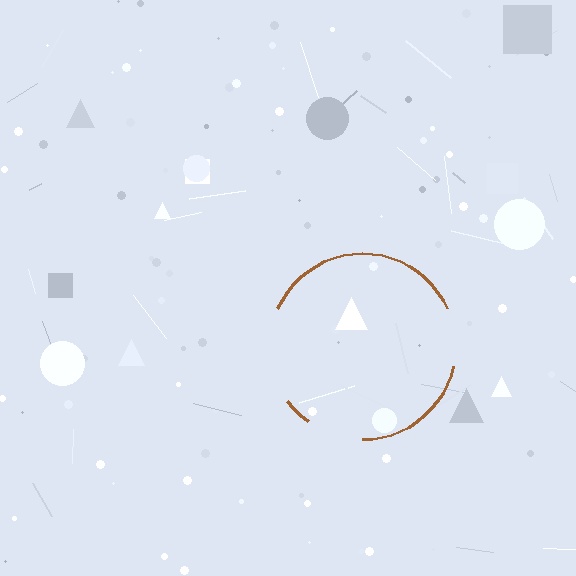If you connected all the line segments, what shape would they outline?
They would outline a circle.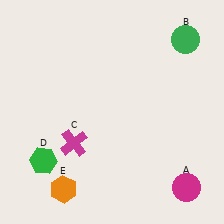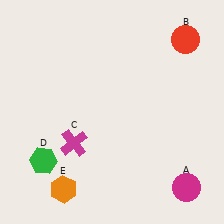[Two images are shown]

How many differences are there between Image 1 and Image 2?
There is 1 difference between the two images.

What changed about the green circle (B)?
In Image 1, B is green. In Image 2, it changed to red.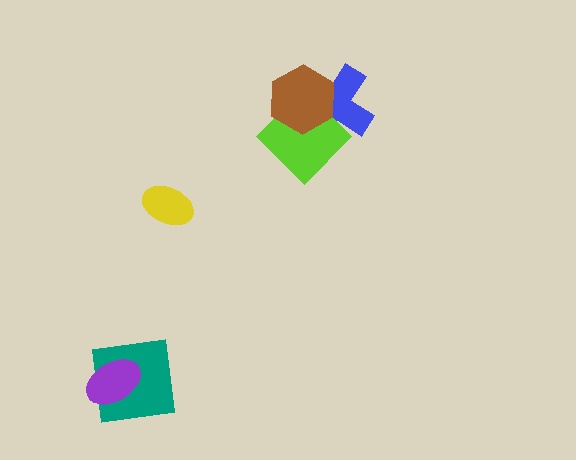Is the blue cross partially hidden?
Yes, it is partially covered by another shape.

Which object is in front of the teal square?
The purple ellipse is in front of the teal square.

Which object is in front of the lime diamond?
The brown hexagon is in front of the lime diamond.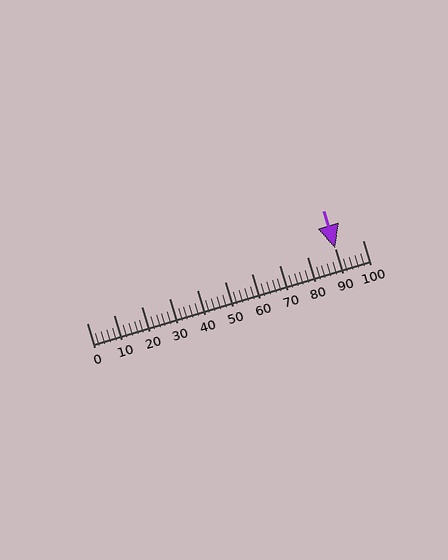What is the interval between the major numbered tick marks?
The major tick marks are spaced 10 units apart.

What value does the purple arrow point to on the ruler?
The purple arrow points to approximately 90.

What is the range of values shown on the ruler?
The ruler shows values from 0 to 100.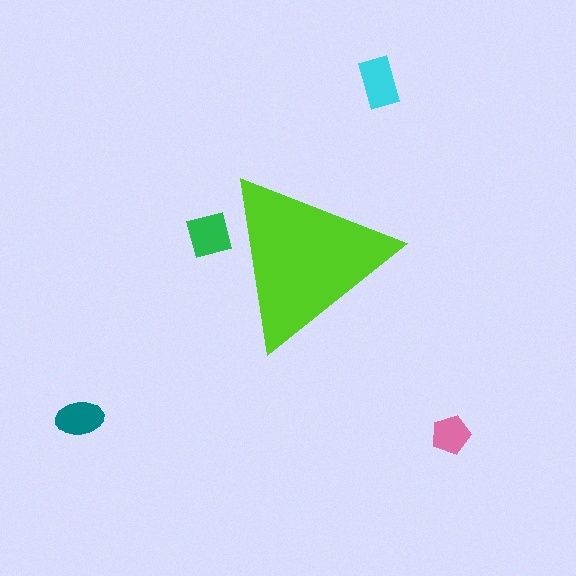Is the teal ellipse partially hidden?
No, the teal ellipse is fully visible.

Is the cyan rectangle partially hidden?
No, the cyan rectangle is fully visible.